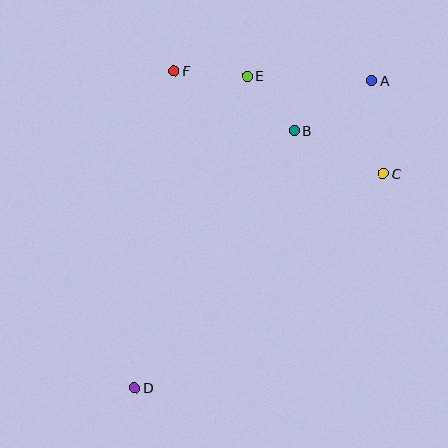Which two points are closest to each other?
Points B and E are closest to each other.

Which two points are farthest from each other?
Points A and D are farthest from each other.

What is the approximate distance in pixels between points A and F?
The distance between A and F is approximately 198 pixels.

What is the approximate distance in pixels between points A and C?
The distance between A and C is approximately 93 pixels.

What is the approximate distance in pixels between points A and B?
The distance between A and B is approximately 93 pixels.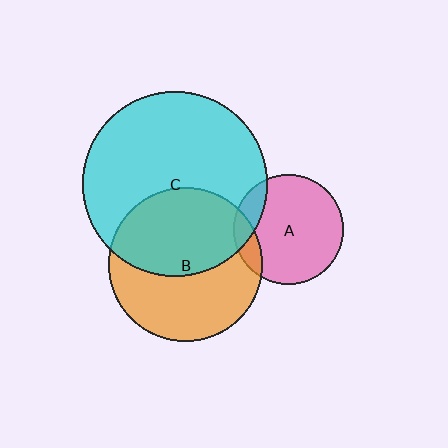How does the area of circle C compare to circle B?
Approximately 1.5 times.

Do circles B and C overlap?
Yes.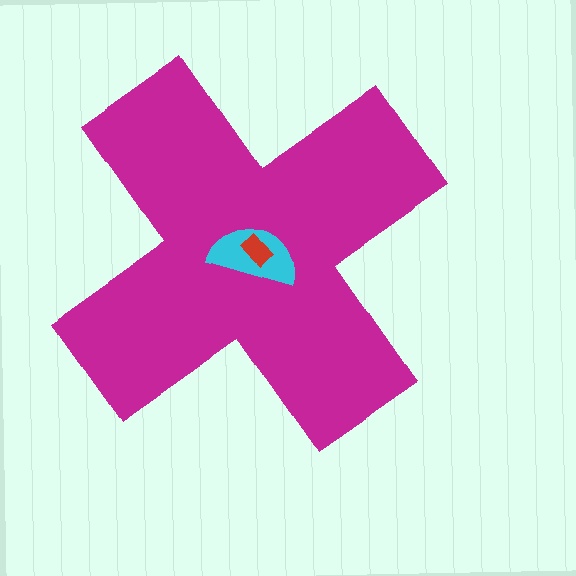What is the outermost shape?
The magenta cross.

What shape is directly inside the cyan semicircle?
The red rectangle.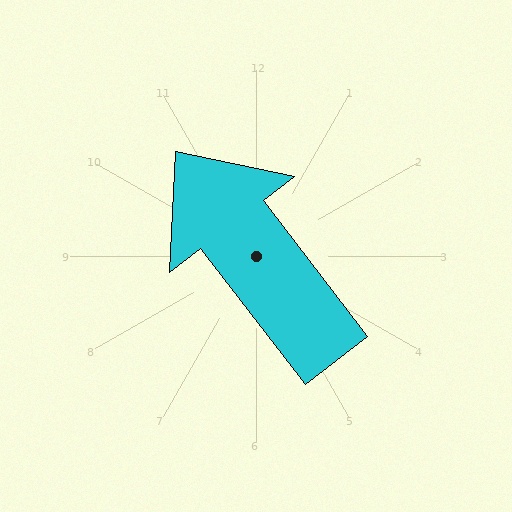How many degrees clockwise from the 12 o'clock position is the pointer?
Approximately 322 degrees.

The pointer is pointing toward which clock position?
Roughly 11 o'clock.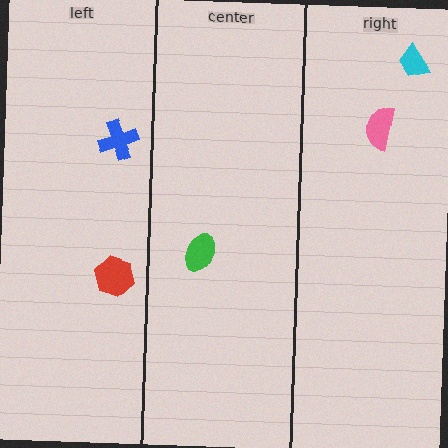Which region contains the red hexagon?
The left region.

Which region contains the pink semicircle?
The right region.